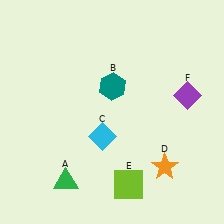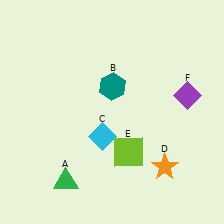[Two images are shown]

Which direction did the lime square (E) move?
The lime square (E) moved up.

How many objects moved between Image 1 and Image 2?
1 object moved between the two images.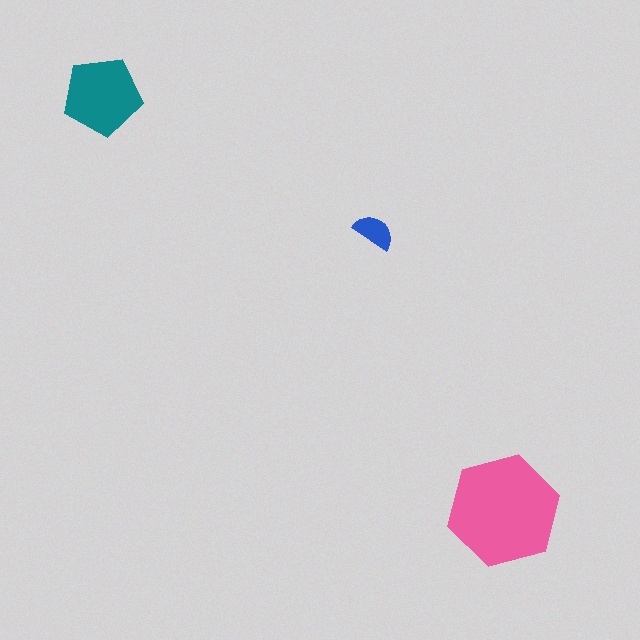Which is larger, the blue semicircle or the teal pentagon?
The teal pentagon.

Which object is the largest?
The pink hexagon.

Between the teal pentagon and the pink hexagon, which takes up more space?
The pink hexagon.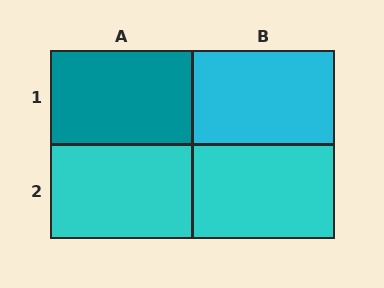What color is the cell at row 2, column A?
Cyan.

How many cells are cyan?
3 cells are cyan.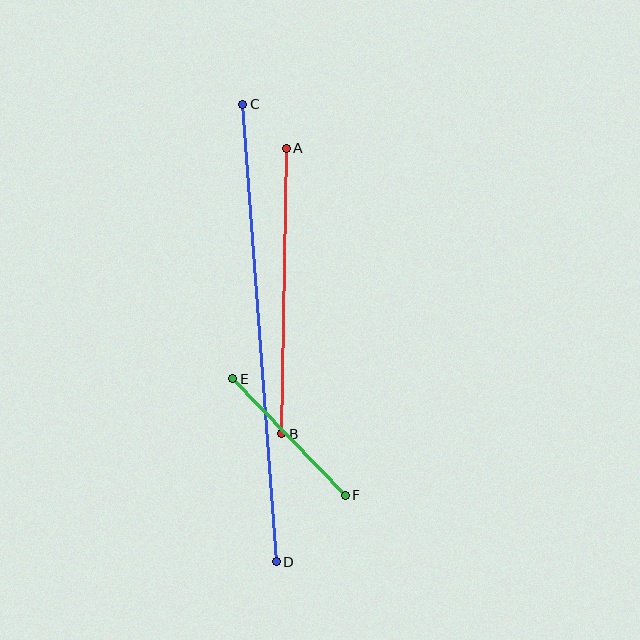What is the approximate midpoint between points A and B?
The midpoint is at approximately (284, 291) pixels.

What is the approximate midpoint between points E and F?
The midpoint is at approximately (289, 437) pixels.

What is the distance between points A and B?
The distance is approximately 285 pixels.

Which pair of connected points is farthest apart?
Points C and D are farthest apart.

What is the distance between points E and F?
The distance is approximately 162 pixels.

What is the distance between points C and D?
The distance is approximately 459 pixels.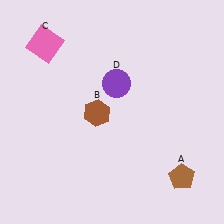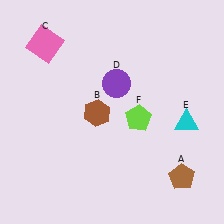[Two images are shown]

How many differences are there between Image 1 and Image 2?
There are 2 differences between the two images.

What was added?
A cyan triangle (E), a lime pentagon (F) were added in Image 2.